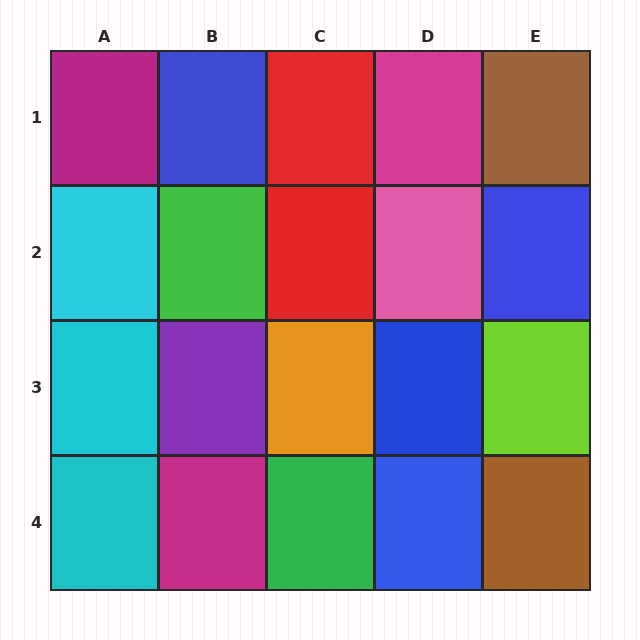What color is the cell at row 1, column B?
Blue.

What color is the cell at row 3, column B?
Purple.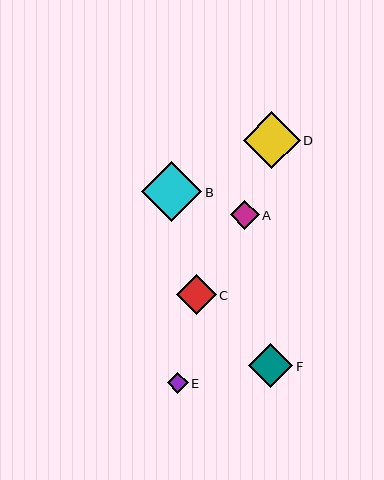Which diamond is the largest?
Diamond B is the largest with a size of approximately 60 pixels.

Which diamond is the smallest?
Diamond E is the smallest with a size of approximately 21 pixels.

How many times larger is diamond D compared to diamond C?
Diamond D is approximately 1.4 times the size of diamond C.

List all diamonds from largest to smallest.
From largest to smallest: B, D, F, C, A, E.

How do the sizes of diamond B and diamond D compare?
Diamond B and diamond D are approximately the same size.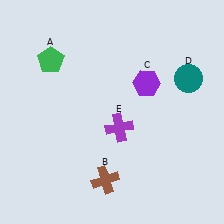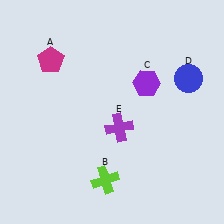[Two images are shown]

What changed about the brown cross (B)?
In Image 1, B is brown. In Image 2, it changed to lime.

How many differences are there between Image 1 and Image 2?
There are 3 differences between the two images.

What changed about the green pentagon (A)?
In Image 1, A is green. In Image 2, it changed to magenta.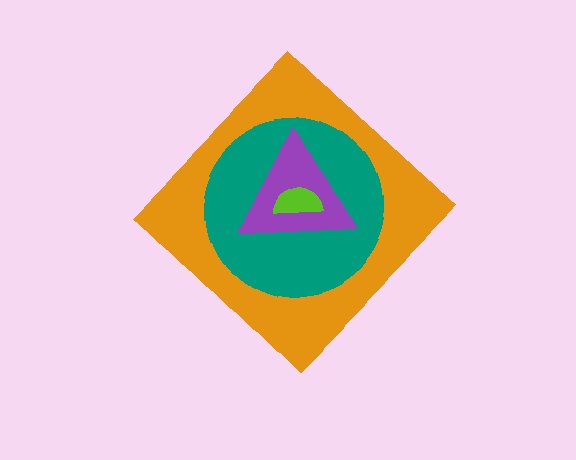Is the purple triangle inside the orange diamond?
Yes.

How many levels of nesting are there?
4.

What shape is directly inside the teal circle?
The purple triangle.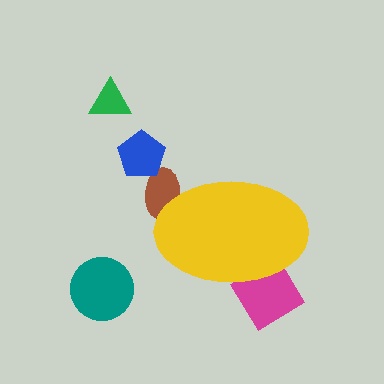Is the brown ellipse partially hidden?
Yes, the brown ellipse is partially hidden behind the yellow ellipse.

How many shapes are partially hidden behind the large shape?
2 shapes are partially hidden.